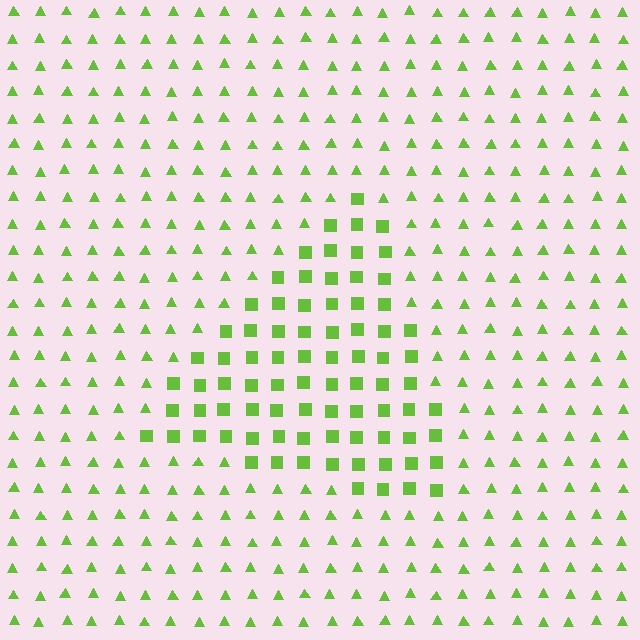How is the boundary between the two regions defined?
The boundary is defined by a change in element shape: squares inside vs. triangles outside. All elements share the same color and spacing.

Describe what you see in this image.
The image is filled with small lime elements arranged in a uniform grid. A triangle-shaped region contains squares, while the surrounding area contains triangles. The boundary is defined purely by the change in element shape.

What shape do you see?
I see a triangle.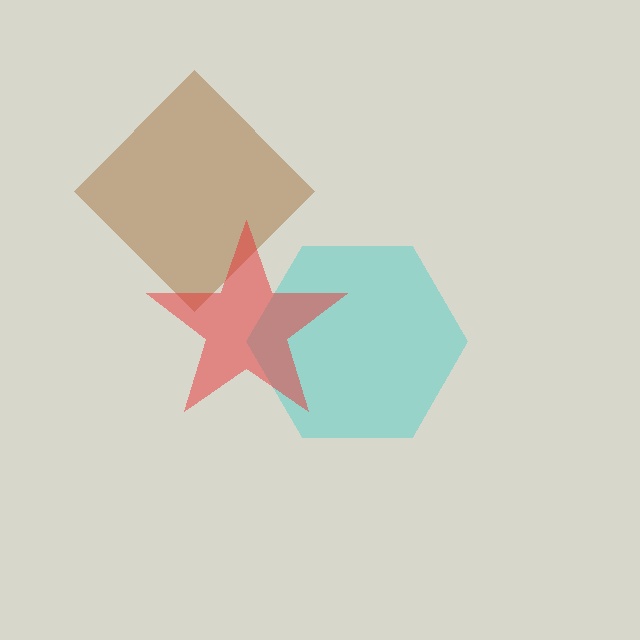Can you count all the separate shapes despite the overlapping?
Yes, there are 3 separate shapes.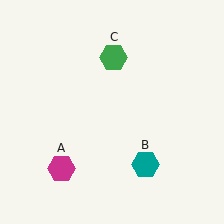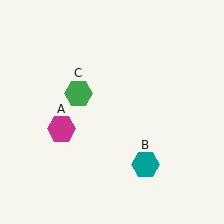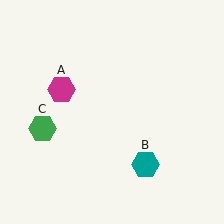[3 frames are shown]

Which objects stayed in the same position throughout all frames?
Teal hexagon (object B) remained stationary.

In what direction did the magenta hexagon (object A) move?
The magenta hexagon (object A) moved up.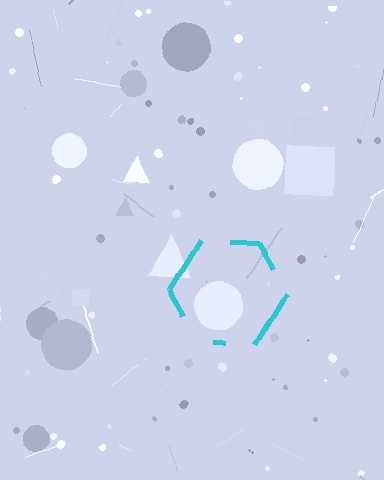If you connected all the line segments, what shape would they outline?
They would outline a hexagon.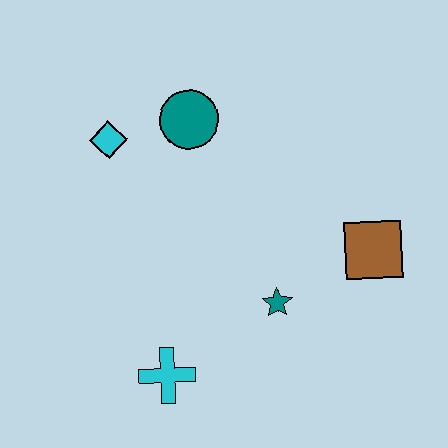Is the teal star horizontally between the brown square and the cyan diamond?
Yes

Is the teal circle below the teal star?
No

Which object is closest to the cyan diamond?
The teal circle is closest to the cyan diamond.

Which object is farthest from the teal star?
The cyan diamond is farthest from the teal star.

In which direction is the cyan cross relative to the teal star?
The cyan cross is to the left of the teal star.